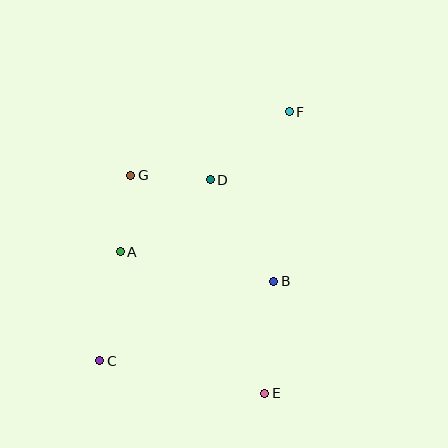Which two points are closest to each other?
Points A and G are closest to each other.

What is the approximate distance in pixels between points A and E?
The distance between A and E is approximately 202 pixels.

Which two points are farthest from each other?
Points C and F are farthest from each other.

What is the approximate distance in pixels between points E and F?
The distance between E and F is approximately 282 pixels.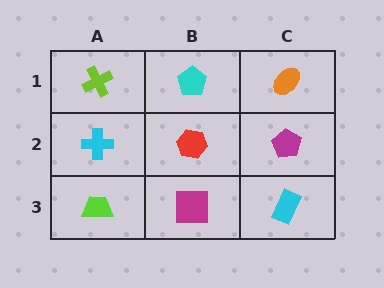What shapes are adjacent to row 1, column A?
A cyan cross (row 2, column A), a cyan pentagon (row 1, column B).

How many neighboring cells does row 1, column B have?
3.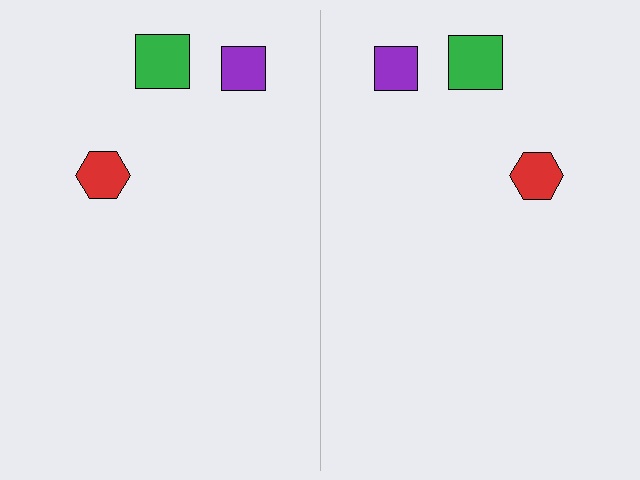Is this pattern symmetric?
Yes, this pattern has bilateral (reflection) symmetry.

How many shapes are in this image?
There are 6 shapes in this image.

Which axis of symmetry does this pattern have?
The pattern has a vertical axis of symmetry running through the center of the image.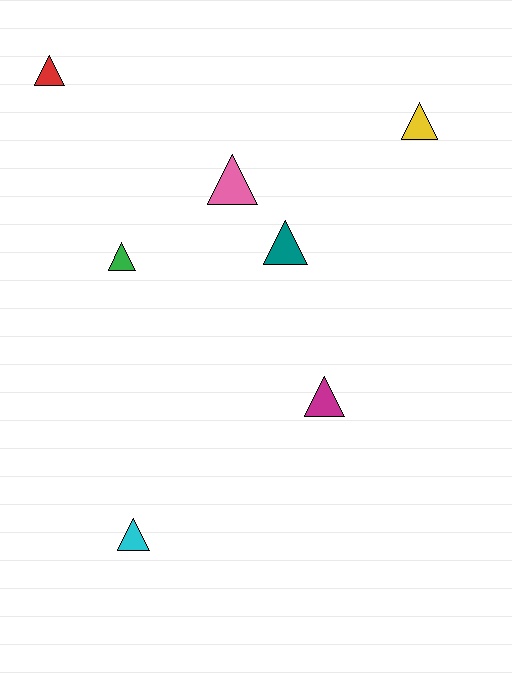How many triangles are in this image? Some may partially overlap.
There are 7 triangles.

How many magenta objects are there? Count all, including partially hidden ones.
There is 1 magenta object.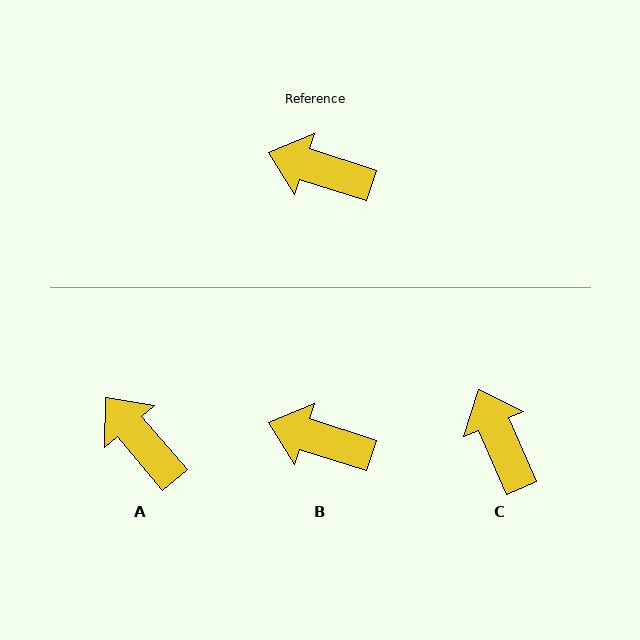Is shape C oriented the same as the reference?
No, it is off by about 49 degrees.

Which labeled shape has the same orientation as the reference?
B.